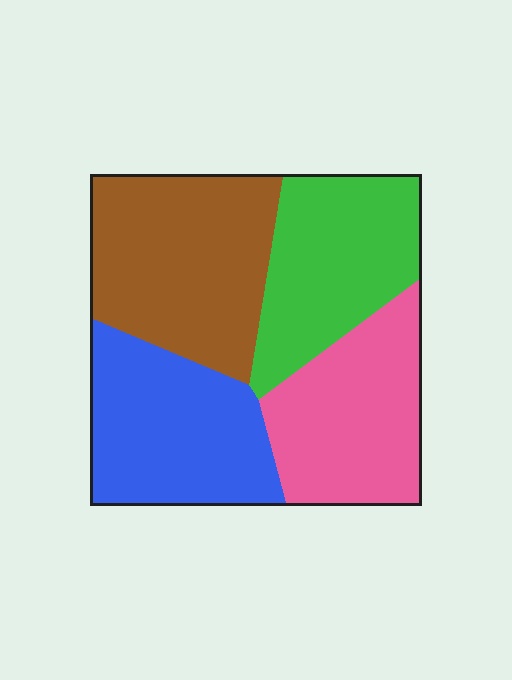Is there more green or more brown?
Brown.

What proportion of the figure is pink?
Pink takes up about one quarter (1/4) of the figure.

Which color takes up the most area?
Brown, at roughly 30%.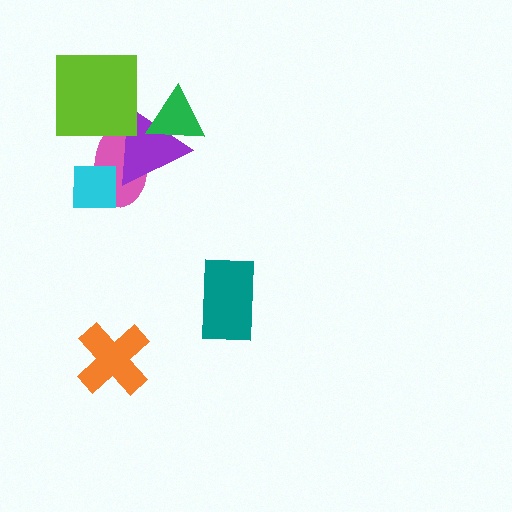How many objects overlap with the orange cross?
0 objects overlap with the orange cross.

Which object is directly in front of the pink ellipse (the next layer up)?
The purple triangle is directly in front of the pink ellipse.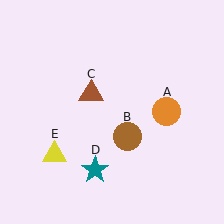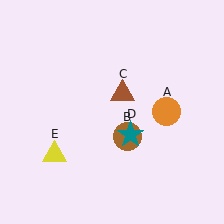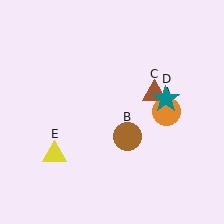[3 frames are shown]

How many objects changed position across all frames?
2 objects changed position: brown triangle (object C), teal star (object D).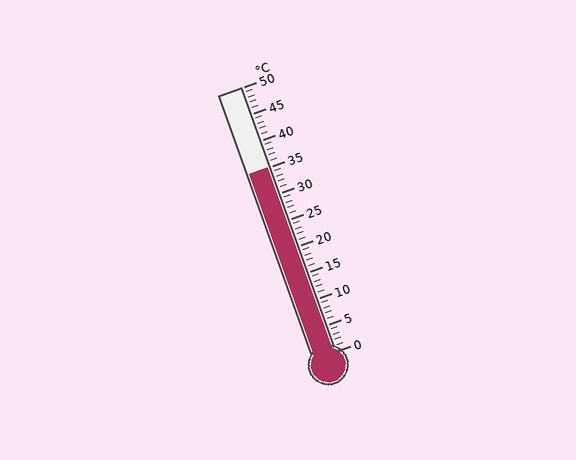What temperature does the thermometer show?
The thermometer shows approximately 35°C.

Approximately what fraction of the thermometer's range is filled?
The thermometer is filled to approximately 70% of its range.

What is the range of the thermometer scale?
The thermometer scale ranges from 0°C to 50°C.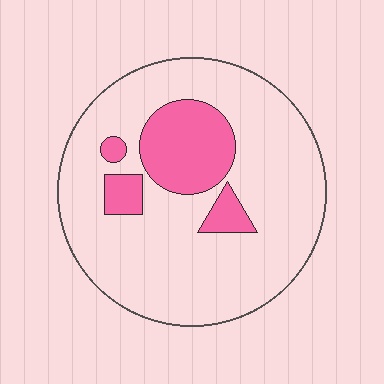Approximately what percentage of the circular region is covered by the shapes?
Approximately 20%.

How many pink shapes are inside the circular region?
4.